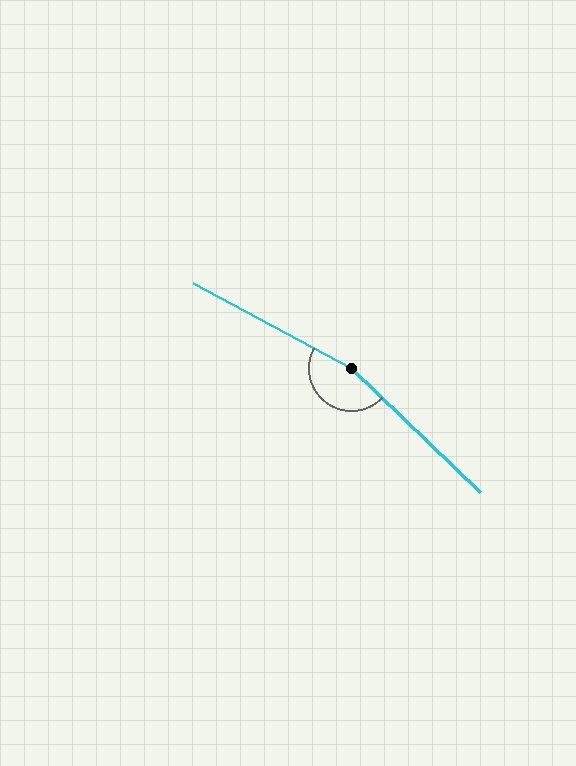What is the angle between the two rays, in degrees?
Approximately 164 degrees.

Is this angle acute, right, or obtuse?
It is obtuse.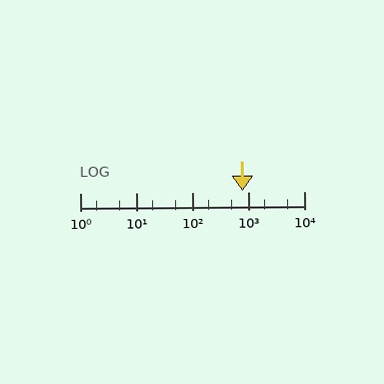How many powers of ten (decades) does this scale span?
The scale spans 4 decades, from 1 to 10000.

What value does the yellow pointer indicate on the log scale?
The pointer indicates approximately 810.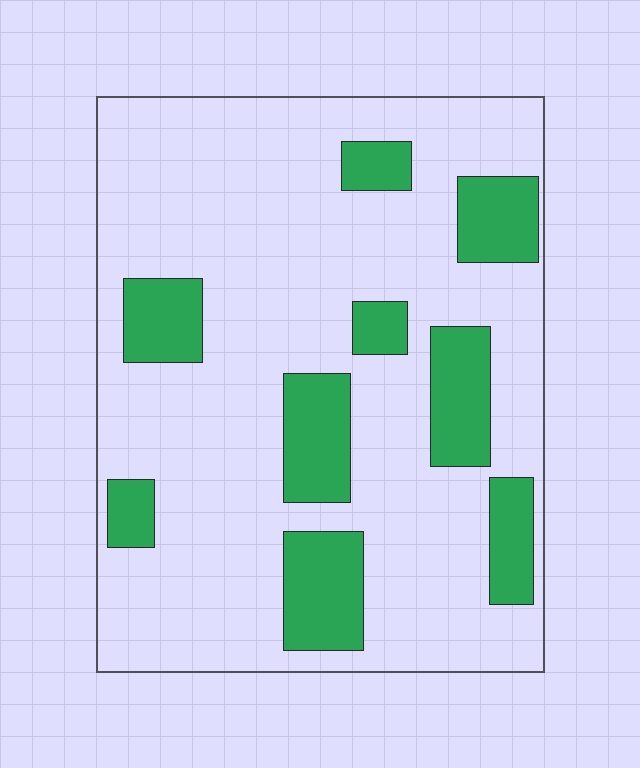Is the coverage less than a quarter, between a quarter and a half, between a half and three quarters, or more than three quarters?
Less than a quarter.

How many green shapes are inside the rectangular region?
9.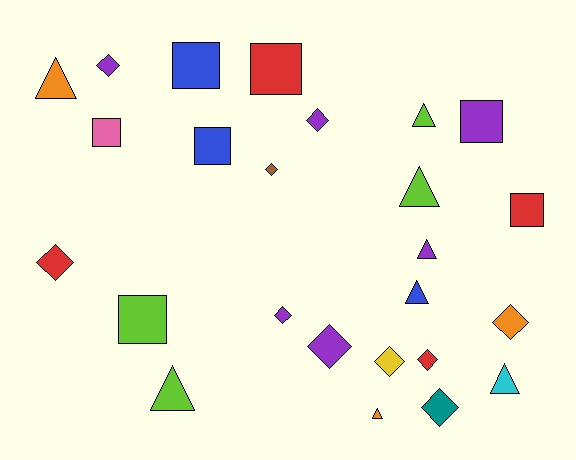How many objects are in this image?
There are 25 objects.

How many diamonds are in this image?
There are 10 diamonds.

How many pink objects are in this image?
There is 1 pink object.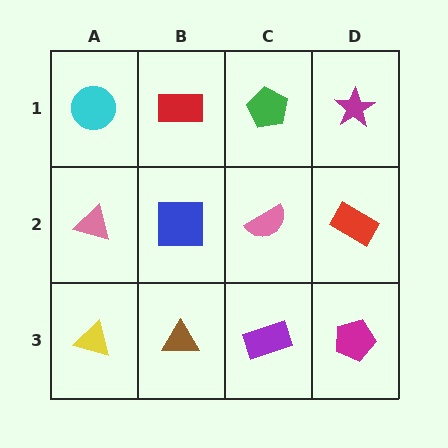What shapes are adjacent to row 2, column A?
A cyan circle (row 1, column A), a yellow triangle (row 3, column A), a blue square (row 2, column B).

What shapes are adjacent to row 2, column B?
A red rectangle (row 1, column B), a brown triangle (row 3, column B), a pink triangle (row 2, column A), a pink semicircle (row 2, column C).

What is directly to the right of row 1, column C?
A magenta star.